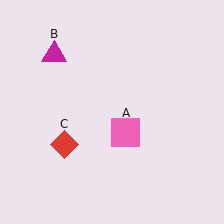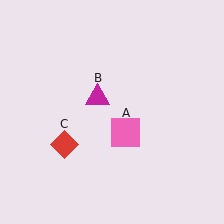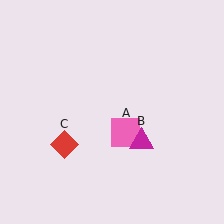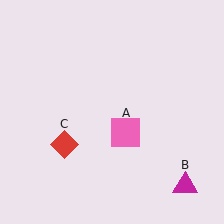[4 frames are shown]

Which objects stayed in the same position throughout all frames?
Pink square (object A) and red diamond (object C) remained stationary.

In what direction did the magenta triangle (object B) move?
The magenta triangle (object B) moved down and to the right.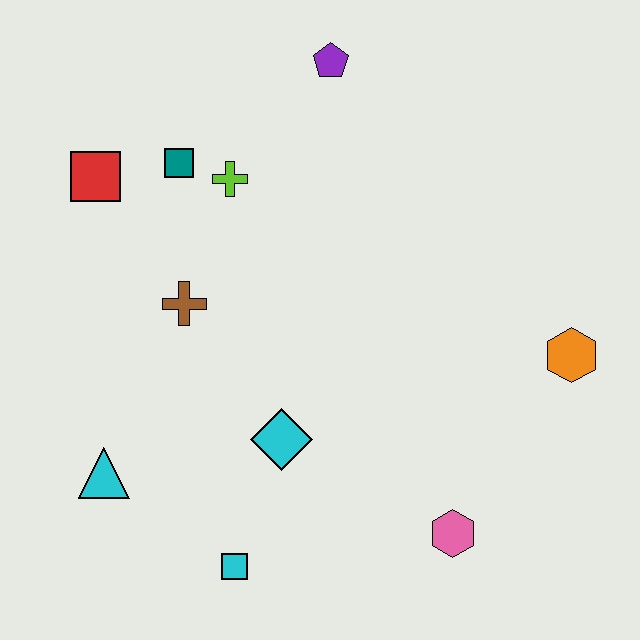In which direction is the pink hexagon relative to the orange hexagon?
The pink hexagon is below the orange hexagon.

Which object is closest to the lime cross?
The teal square is closest to the lime cross.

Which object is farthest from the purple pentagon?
The cyan square is farthest from the purple pentagon.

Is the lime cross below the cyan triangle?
No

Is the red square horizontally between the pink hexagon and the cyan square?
No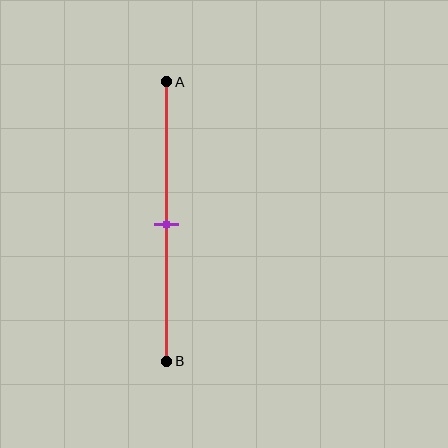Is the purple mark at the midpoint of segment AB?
Yes, the mark is approximately at the midpoint.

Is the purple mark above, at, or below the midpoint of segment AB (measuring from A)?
The purple mark is approximately at the midpoint of segment AB.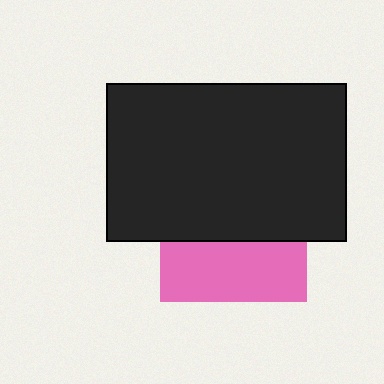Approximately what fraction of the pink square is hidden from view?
Roughly 59% of the pink square is hidden behind the black rectangle.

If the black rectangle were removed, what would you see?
You would see the complete pink square.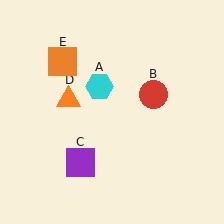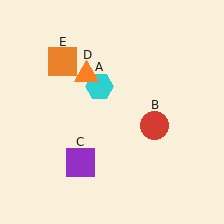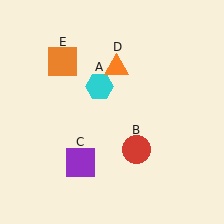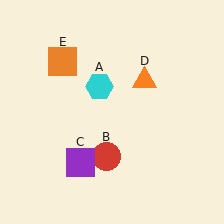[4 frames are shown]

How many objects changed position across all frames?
2 objects changed position: red circle (object B), orange triangle (object D).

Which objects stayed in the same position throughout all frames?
Cyan hexagon (object A) and purple square (object C) and orange square (object E) remained stationary.